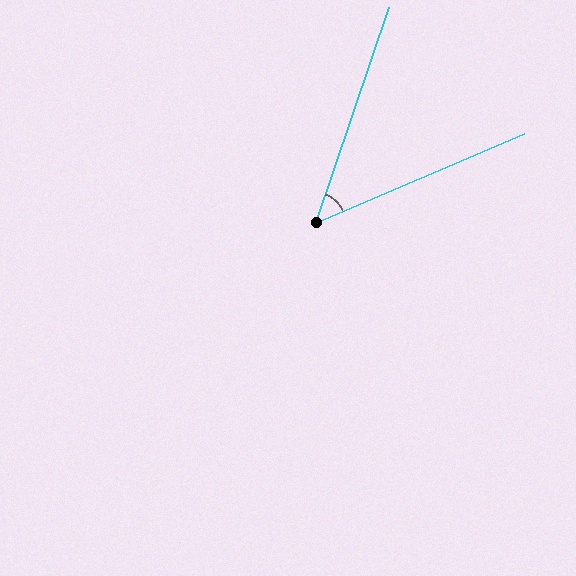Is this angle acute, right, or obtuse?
It is acute.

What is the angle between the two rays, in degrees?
Approximately 48 degrees.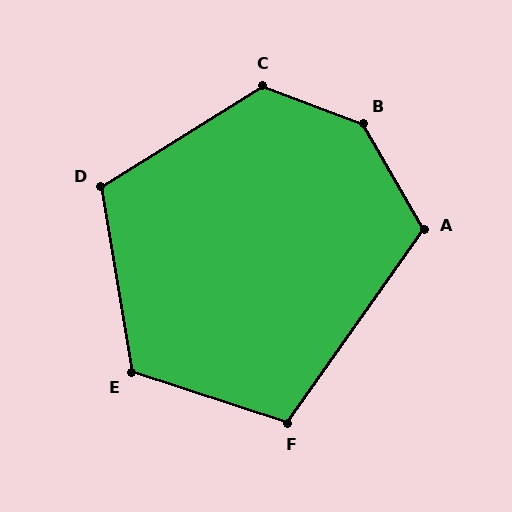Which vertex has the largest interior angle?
B, at approximately 141 degrees.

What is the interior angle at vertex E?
Approximately 118 degrees (obtuse).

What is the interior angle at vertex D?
Approximately 112 degrees (obtuse).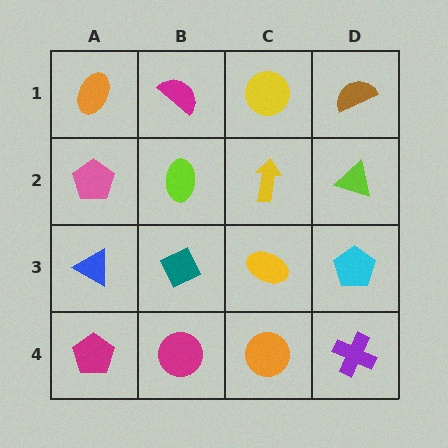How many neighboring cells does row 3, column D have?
3.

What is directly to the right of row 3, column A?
A teal diamond.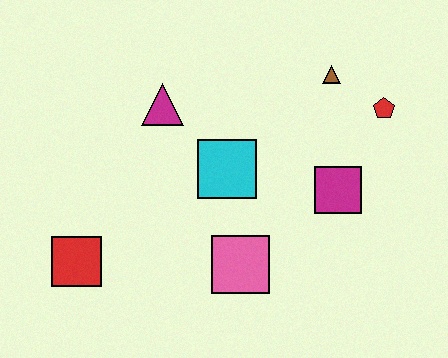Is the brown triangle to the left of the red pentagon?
Yes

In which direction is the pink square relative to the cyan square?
The pink square is below the cyan square.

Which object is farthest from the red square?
The red pentagon is farthest from the red square.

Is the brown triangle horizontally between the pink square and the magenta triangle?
No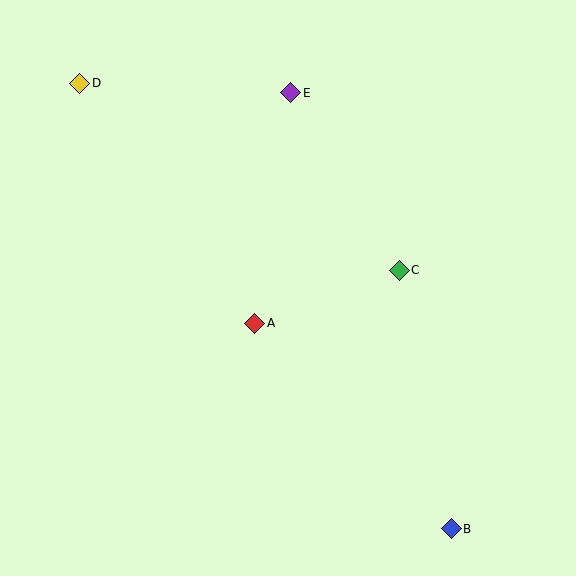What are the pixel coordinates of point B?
Point B is at (451, 529).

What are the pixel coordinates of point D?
Point D is at (80, 83).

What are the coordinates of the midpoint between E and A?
The midpoint between E and A is at (273, 208).